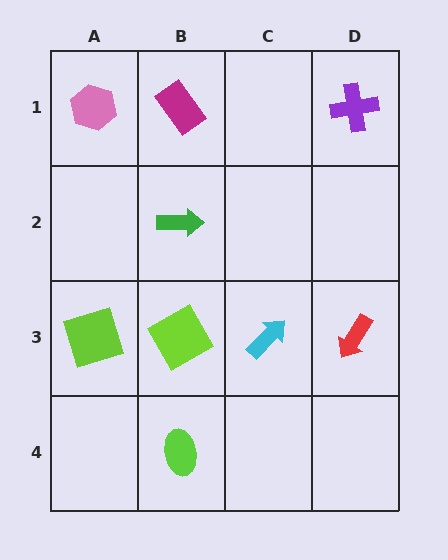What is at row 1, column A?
A pink hexagon.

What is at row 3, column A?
A lime square.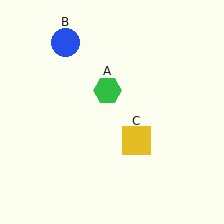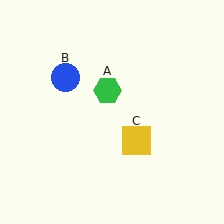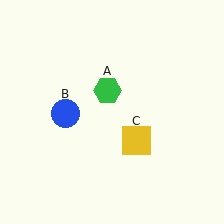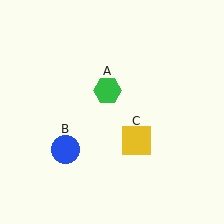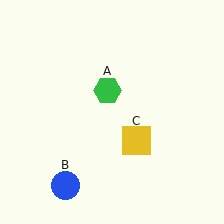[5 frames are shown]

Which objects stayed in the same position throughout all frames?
Green hexagon (object A) and yellow square (object C) remained stationary.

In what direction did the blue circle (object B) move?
The blue circle (object B) moved down.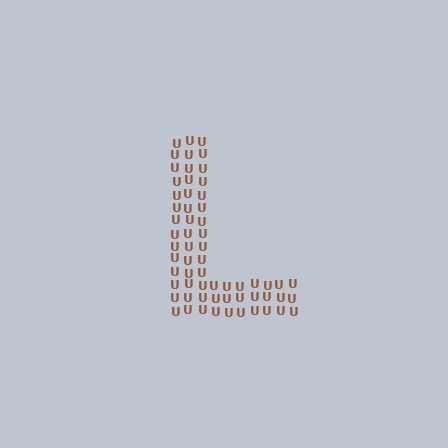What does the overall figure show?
The overall figure shows the letter L.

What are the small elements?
The small elements are letter U's.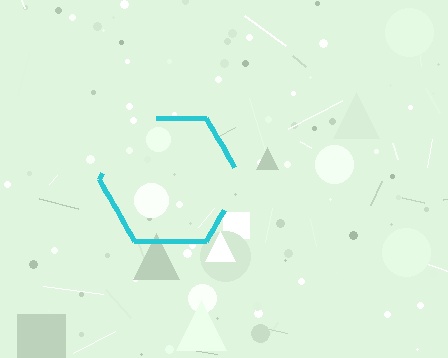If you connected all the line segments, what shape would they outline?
They would outline a hexagon.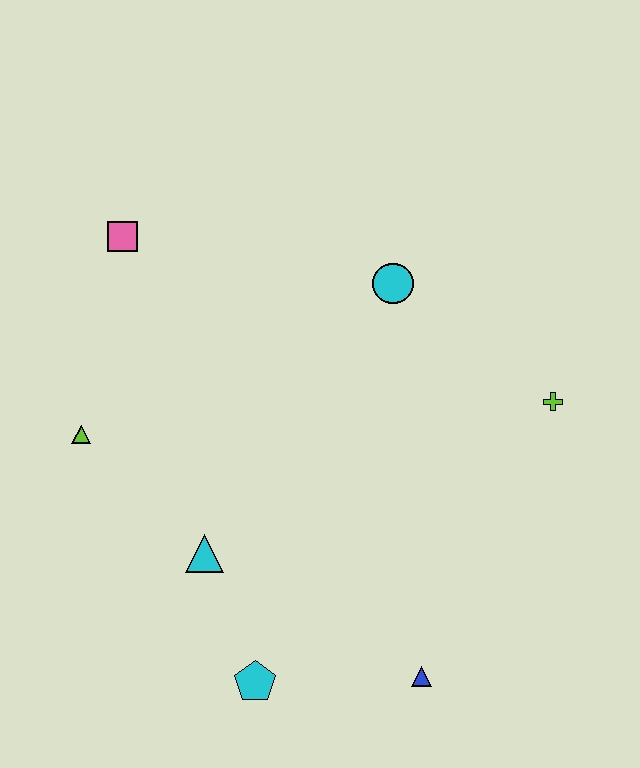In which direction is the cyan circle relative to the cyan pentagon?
The cyan circle is above the cyan pentagon.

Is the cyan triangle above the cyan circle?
No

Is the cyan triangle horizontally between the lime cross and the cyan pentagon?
No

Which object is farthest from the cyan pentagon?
The pink square is farthest from the cyan pentagon.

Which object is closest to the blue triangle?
The cyan pentagon is closest to the blue triangle.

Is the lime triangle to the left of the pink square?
Yes